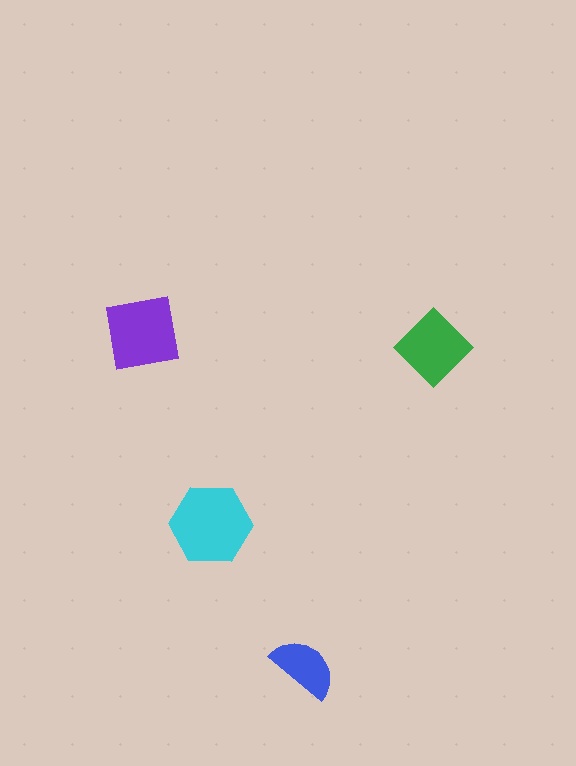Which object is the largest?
The cyan hexagon.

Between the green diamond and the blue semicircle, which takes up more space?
The green diamond.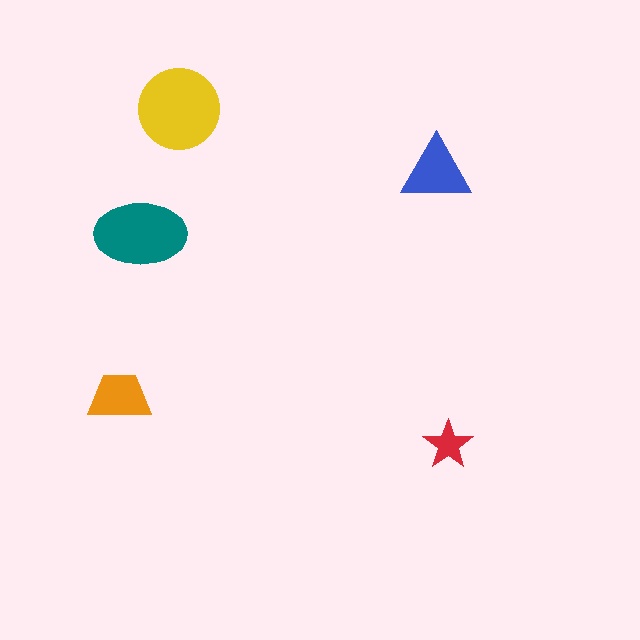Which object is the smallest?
The red star.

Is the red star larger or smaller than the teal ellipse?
Smaller.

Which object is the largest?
The yellow circle.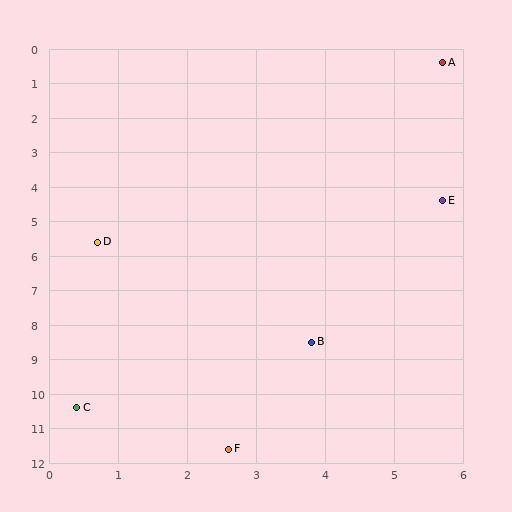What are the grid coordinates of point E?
Point E is at approximately (5.7, 4.4).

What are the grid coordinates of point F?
Point F is at approximately (2.6, 11.6).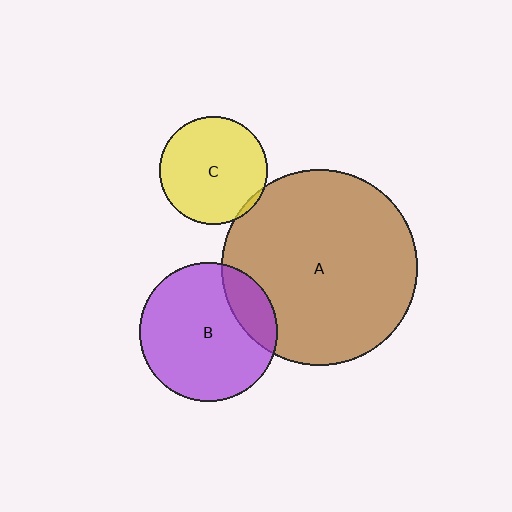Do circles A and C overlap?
Yes.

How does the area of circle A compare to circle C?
Approximately 3.3 times.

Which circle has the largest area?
Circle A (brown).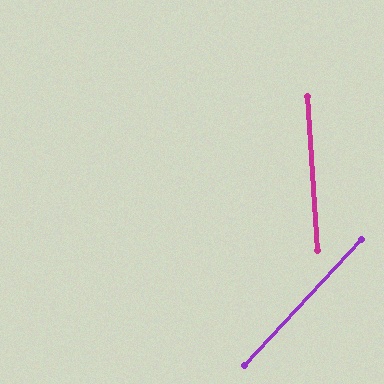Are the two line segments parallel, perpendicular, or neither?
Neither parallel nor perpendicular — they differ by about 46°.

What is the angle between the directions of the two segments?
Approximately 46 degrees.